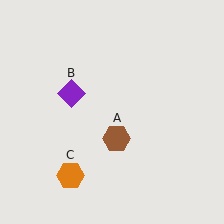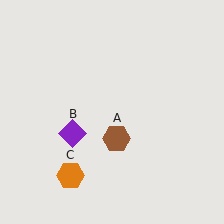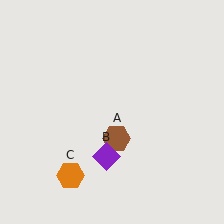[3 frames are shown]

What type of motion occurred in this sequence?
The purple diamond (object B) rotated counterclockwise around the center of the scene.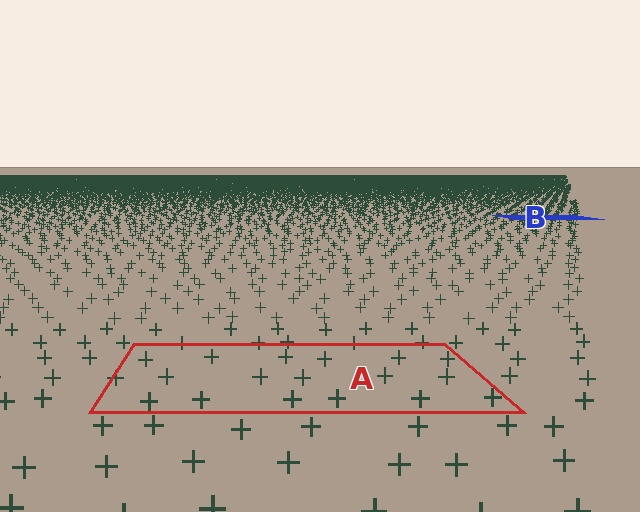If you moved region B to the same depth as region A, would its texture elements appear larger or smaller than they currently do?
They would appear larger. At a closer depth, the same texture elements are projected at a bigger on-screen size.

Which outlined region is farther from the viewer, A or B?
Region B is farther from the viewer — the texture elements inside it appear smaller and more densely packed.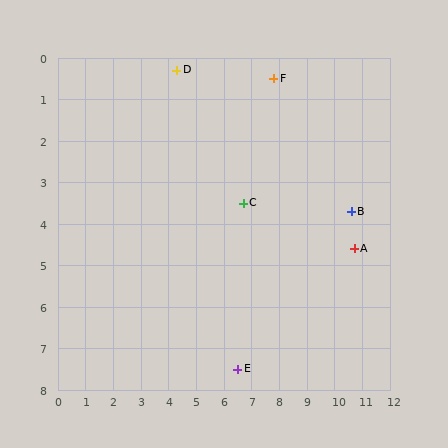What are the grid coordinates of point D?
Point D is at approximately (4.3, 0.3).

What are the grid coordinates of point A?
Point A is at approximately (10.7, 4.6).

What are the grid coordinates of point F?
Point F is at approximately (7.8, 0.5).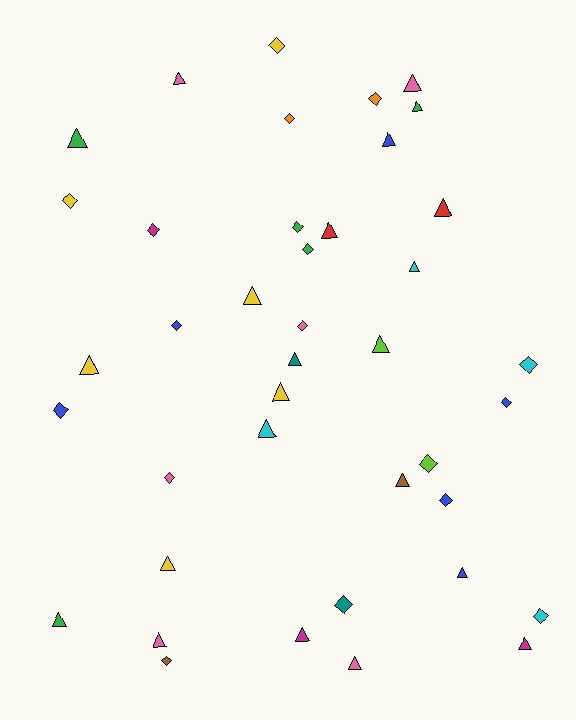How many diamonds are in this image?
There are 18 diamonds.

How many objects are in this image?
There are 40 objects.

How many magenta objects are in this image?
There are 3 magenta objects.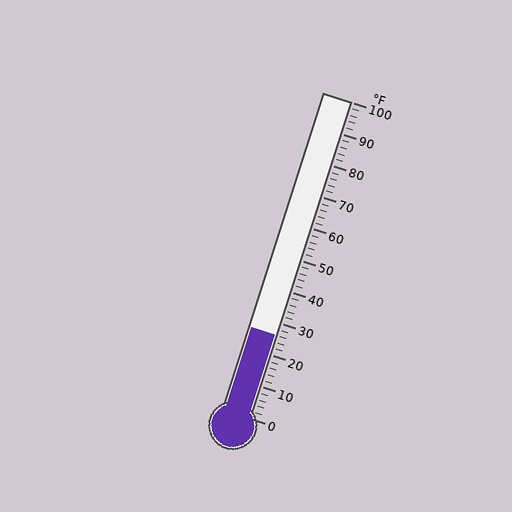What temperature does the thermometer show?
The thermometer shows approximately 26°F.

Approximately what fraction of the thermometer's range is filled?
The thermometer is filled to approximately 25% of its range.